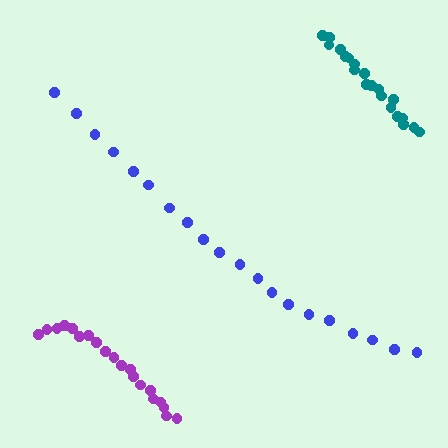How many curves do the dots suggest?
There are 3 distinct paths.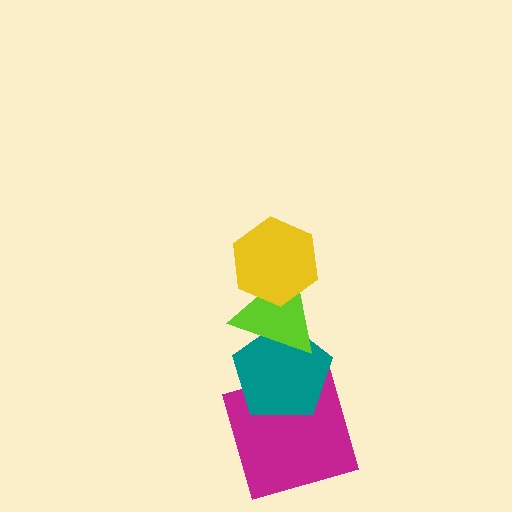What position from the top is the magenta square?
The magenta square is 4th from the top.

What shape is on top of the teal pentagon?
The lime triangle is on top of the teal pentagon.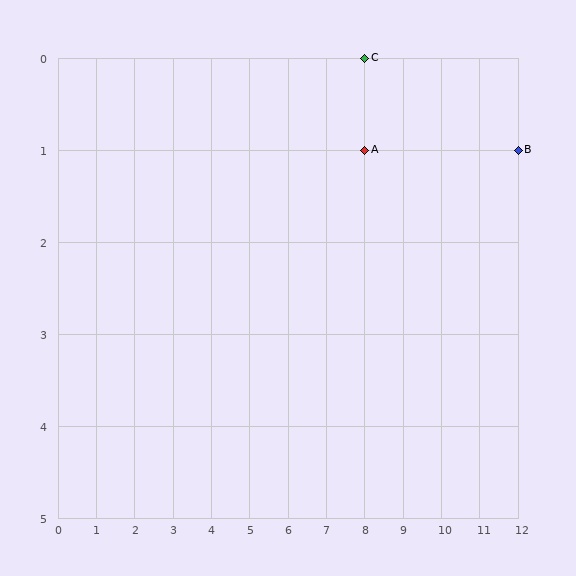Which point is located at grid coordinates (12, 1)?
Point B is at (12, 1).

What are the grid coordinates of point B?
Point B is at grid coordinates (12, 1).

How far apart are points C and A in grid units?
Points C and A are 1 row apart.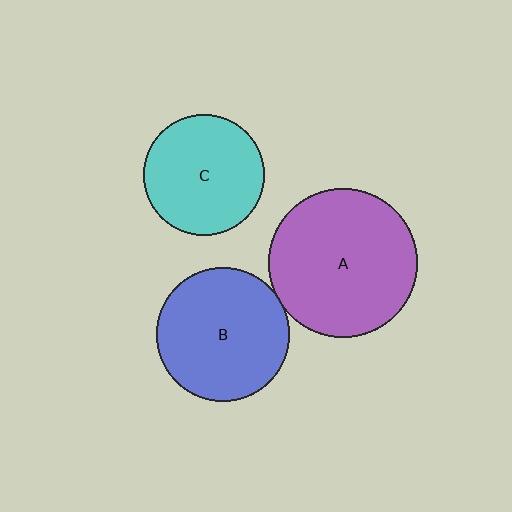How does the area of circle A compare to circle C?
Approximately 1.5 times.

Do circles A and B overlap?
Yes.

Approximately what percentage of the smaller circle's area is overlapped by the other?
Approximately 5%.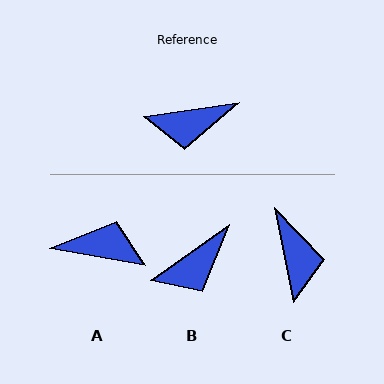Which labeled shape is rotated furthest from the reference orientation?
A, about 162 degrees away.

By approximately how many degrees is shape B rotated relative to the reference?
Approximately 27 degrees counter-clockwise.